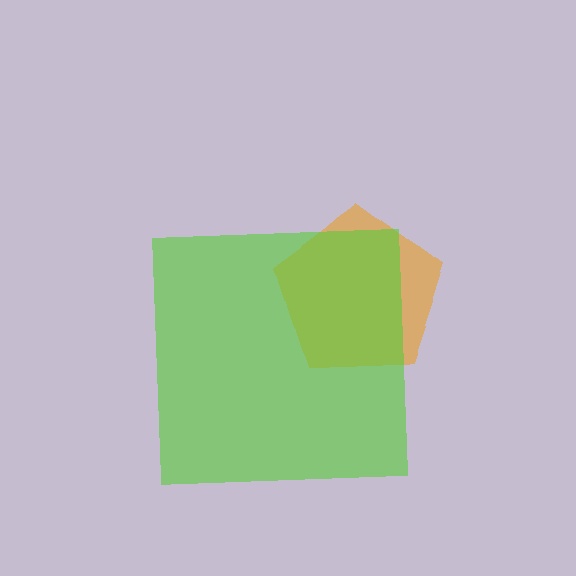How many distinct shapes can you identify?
There are 2 distinct shapes: an orange pentagon, a lime square.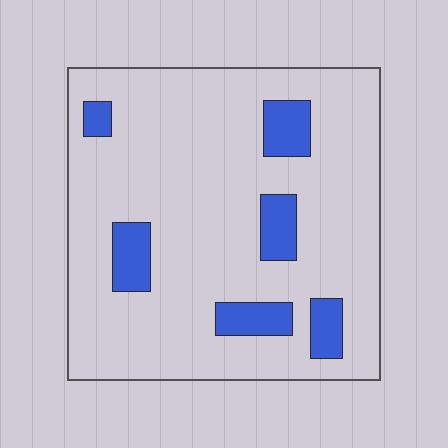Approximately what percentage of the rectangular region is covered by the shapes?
Approximately 15%.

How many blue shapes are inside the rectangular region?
6.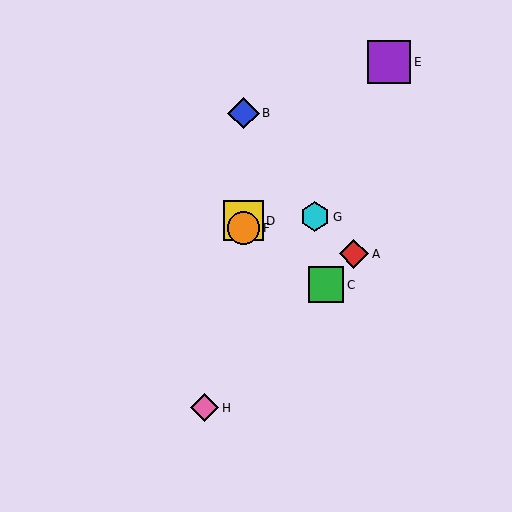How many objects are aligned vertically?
3 objects (B, D, F) are aligned vertically.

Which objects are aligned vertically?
Objects B, D, F are aligned vertically.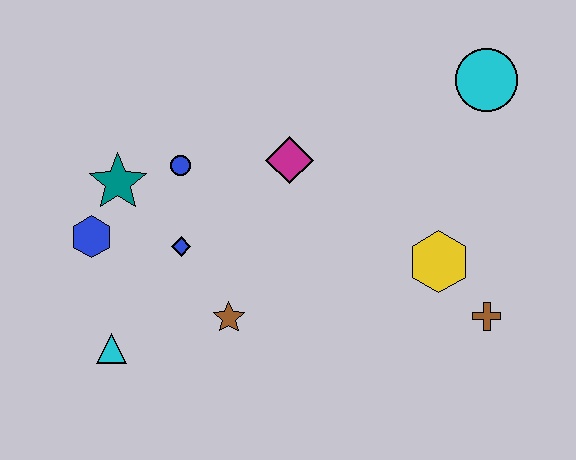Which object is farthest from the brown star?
The cyan circle is farthest from the brown star.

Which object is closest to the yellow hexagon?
The brown cross is closest to the yellow hexagon.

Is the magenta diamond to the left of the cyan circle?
Yes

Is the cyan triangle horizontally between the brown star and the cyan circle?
No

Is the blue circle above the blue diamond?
Yes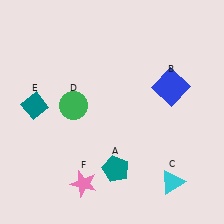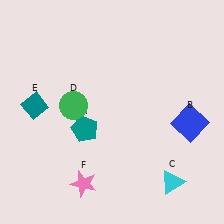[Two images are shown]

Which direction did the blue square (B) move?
The blue square (B) moved down.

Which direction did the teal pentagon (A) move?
The teal pentagon (A) moved up.